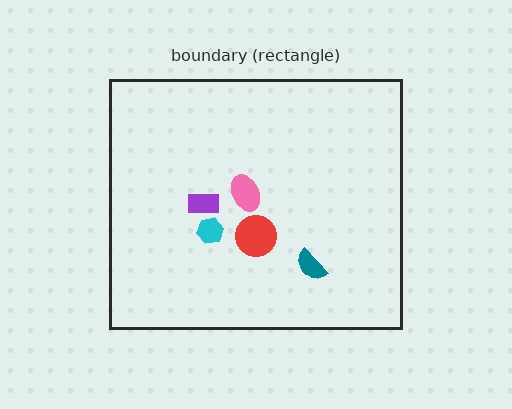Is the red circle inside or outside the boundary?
Inside.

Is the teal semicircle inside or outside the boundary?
Inside.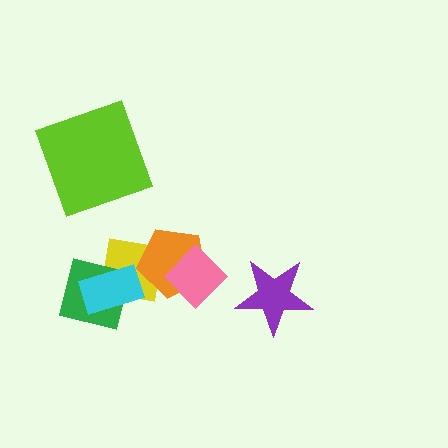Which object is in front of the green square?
The cyan rectangle is in front of the green square.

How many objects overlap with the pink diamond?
1 object overlaps with the pink diamond.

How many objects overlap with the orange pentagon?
2 objects overlap with the orange pentagon.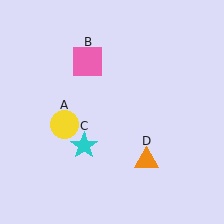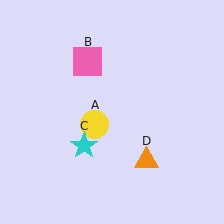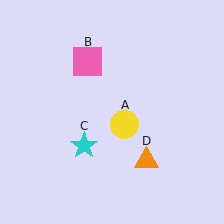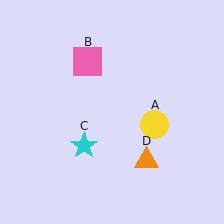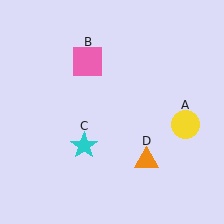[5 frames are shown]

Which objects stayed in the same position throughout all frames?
Pink square (object B) and cyan star (object C) and orange triangle (object D) remained stationary.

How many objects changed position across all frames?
1 object changed position: yellow circle (object A).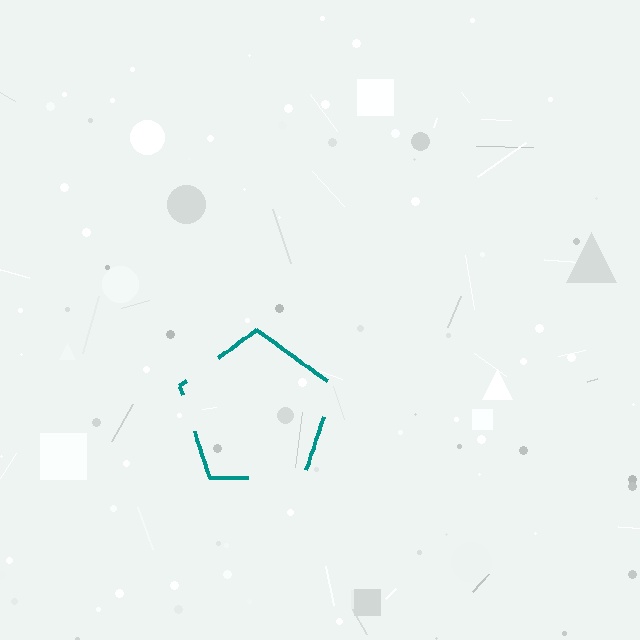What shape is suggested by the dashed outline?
The dashed outline suggests a pentagon.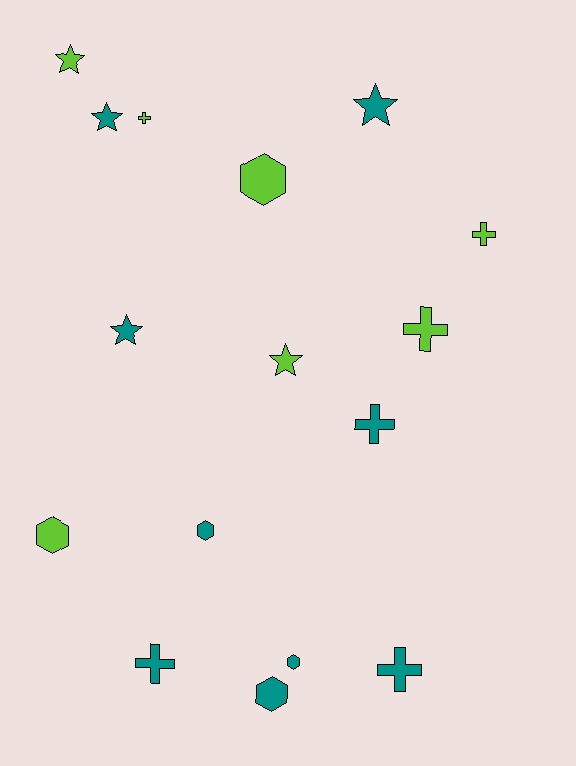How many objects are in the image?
There are 16 objects.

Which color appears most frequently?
Teal, with 9 objects.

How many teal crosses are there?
There are 3 teal crosses.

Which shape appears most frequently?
Cross, with 6 objects.